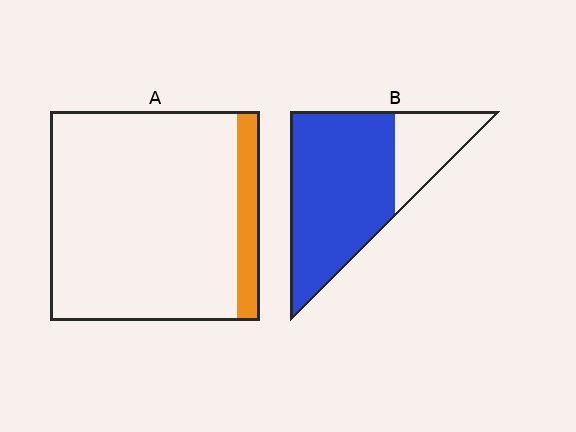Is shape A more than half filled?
No.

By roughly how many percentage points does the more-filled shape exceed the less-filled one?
By roughly 65 percentage points (B over A).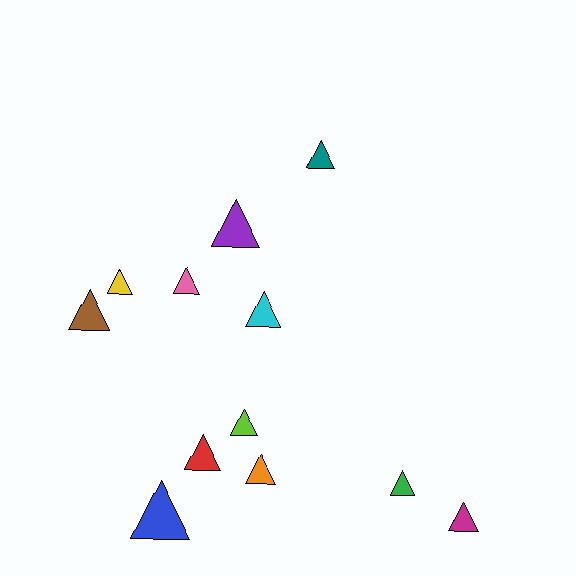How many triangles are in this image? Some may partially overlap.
There are 12 triangles.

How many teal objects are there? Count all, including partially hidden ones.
There is 1 teal object.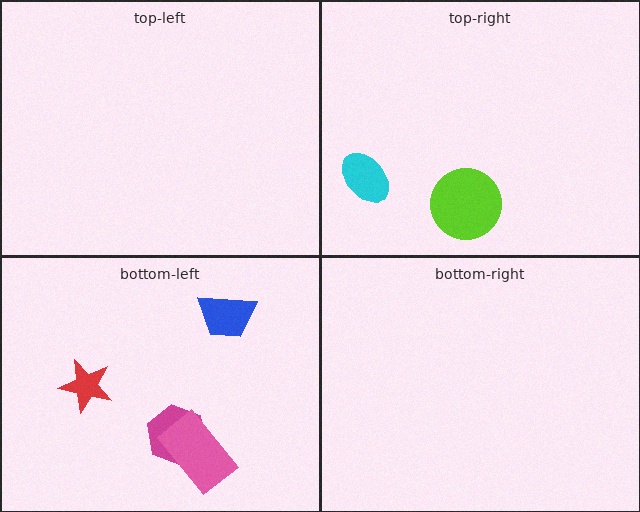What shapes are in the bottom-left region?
The magenta hexagon, the blue trapezoid, the pink rectangle, the red star.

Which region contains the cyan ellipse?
The top-right region.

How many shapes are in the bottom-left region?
4.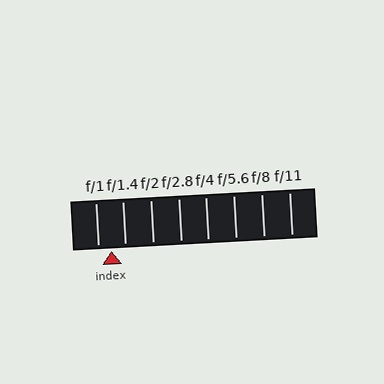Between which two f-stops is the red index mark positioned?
The index mark is between f/1 and f/1.4.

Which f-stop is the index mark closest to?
The index mark is closest to f/1.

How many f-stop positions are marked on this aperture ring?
There are 8 f-stop positions marked.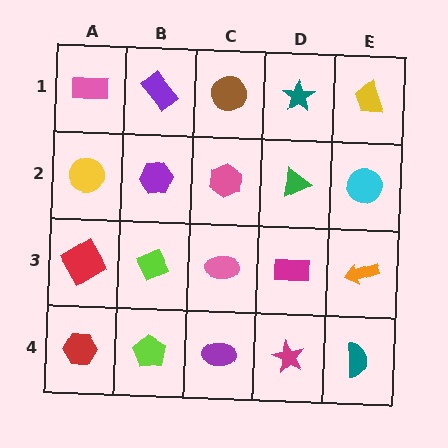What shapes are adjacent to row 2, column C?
A brown circle (row 1, column C), a pink ellipse (row 3, column C), a purple hexagon (row 2, column B), a green triangle (row 2, column D).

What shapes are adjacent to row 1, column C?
A pink hexagon (row 2, column C), a purple rectangle (row 1, column B), a teal star (row 1, column D).